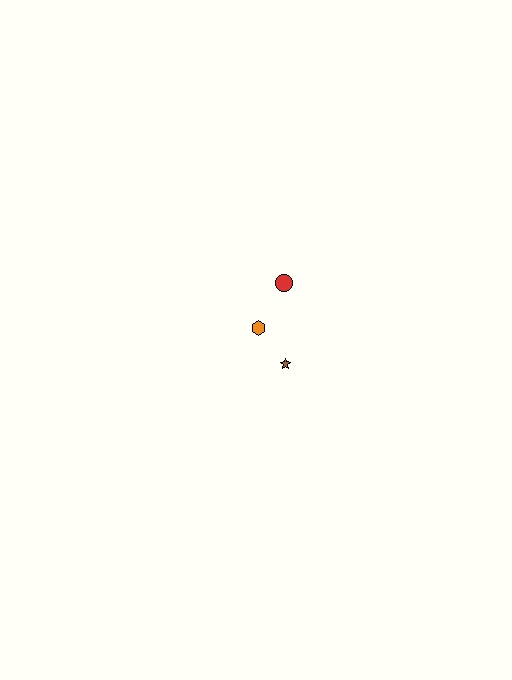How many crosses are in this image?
There are no crosses.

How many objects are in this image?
There are 3 objects.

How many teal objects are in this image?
There are no teal objects.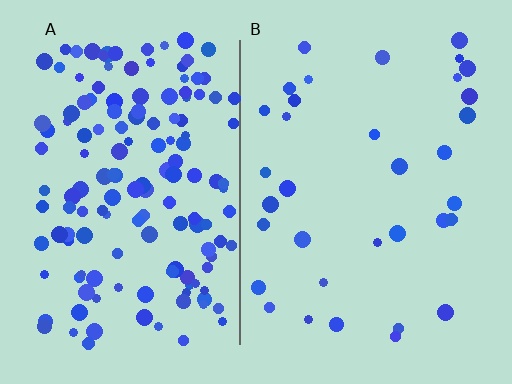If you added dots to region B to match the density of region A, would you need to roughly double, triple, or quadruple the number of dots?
Approximately quadruple.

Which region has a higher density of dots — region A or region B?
A (the left).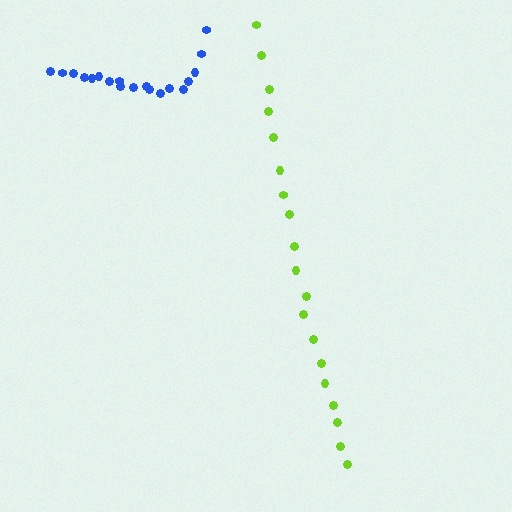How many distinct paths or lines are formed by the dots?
There are 2 distinct paths.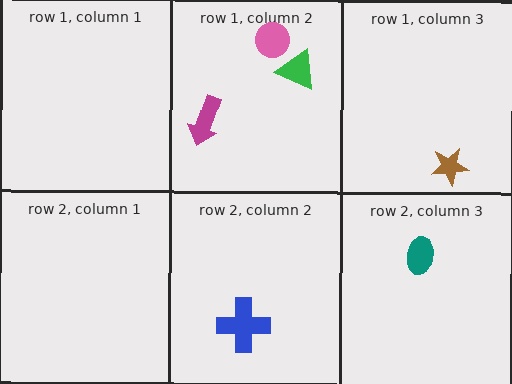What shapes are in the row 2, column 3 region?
The teal ellipse.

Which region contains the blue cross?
The row 2, column 2 region.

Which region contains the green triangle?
The row 1, column 2 region.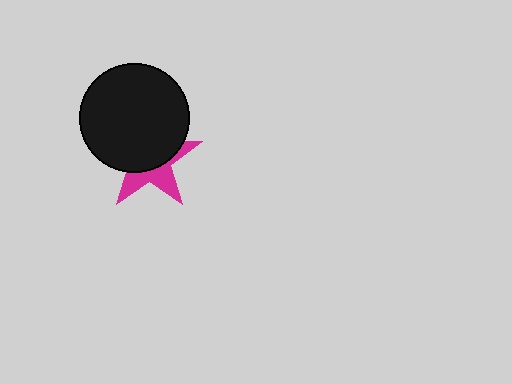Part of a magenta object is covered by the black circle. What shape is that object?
It is a star.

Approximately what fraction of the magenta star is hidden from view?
Roughly 61% of the magenta star is hidden behind the black circle.